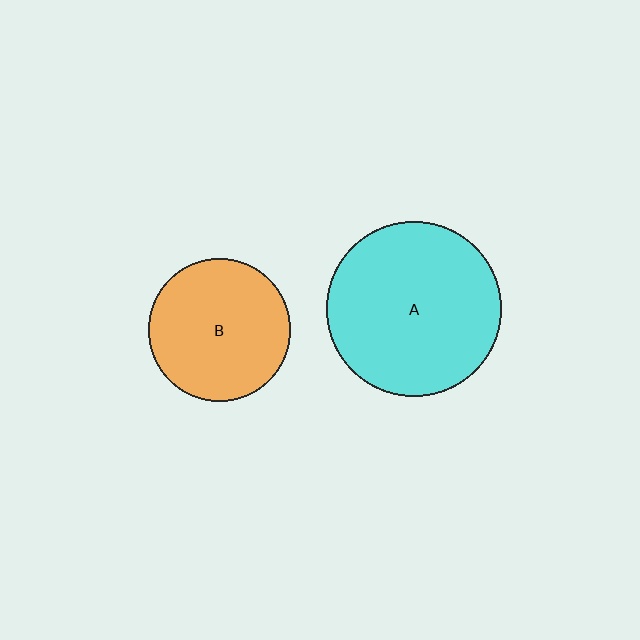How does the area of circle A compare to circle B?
Approximately 1.5 times.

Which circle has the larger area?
Circle A (cyan).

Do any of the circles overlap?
No, none of the circles overlap.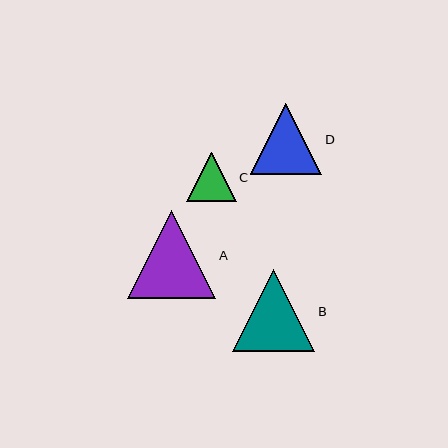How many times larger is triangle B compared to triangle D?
Triangle B is approximately 1.1 times the size of triangle D.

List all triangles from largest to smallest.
From largest to smallest: A, B, D, C.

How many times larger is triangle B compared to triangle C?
Triangle B is approximately 1.6 times the size of triangle C.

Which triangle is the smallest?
Triangle C is the smallest with a size of approximately 50 pixels.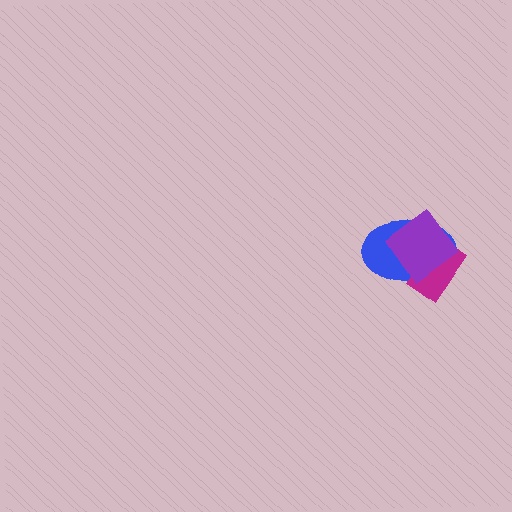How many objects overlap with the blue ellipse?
2 objects overlap with the blue ellipse.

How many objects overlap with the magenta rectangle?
2 objects overlap with the magenta rectangle.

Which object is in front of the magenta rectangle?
The purple diamond is in front of the magenta rectangle.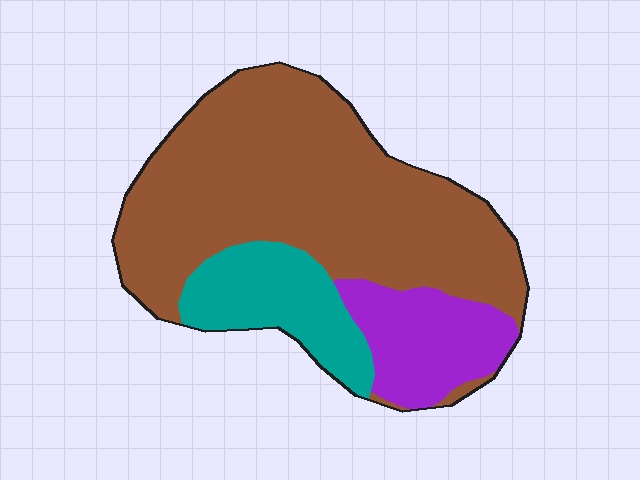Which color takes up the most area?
Brown, at roughly 65%.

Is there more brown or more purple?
Brown.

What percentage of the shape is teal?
Teal covers roughly 15% of the shape.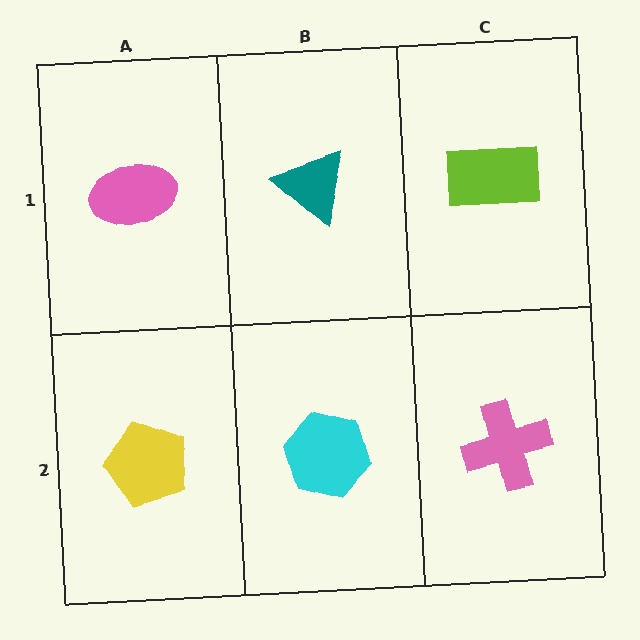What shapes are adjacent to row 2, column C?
A lime rectangle (row 1, column C), a cyan hexagon (row 2, column B).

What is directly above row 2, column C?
A lime rectangle.